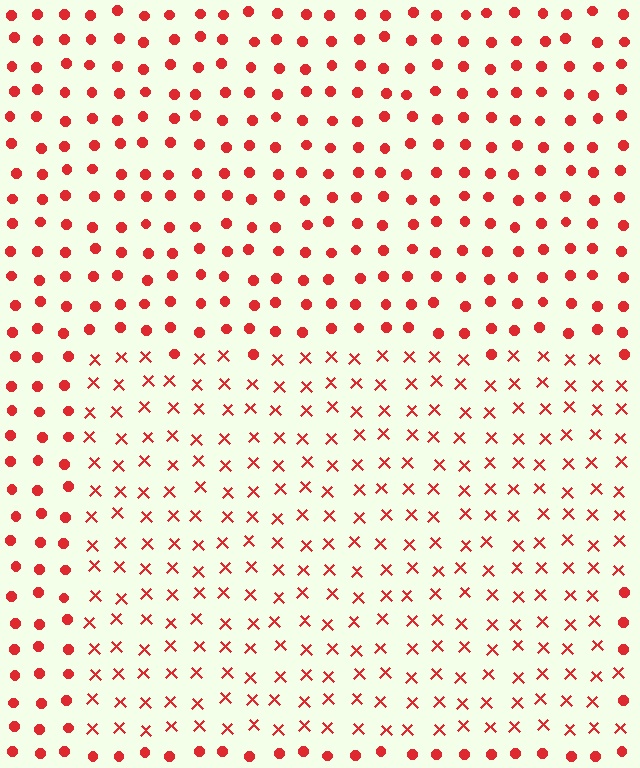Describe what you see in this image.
The image is filled with small red elements arranged in a uniform grid. A rectangle-shaped region contains X marks, while the surrounding area contains circles. The boundary is defined purely by the change in element shape.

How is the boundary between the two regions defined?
The boundary is defined by a change in element shape: X marks inside vs. circles outside. All elements share the same color and spacing.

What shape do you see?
I see a rectangle.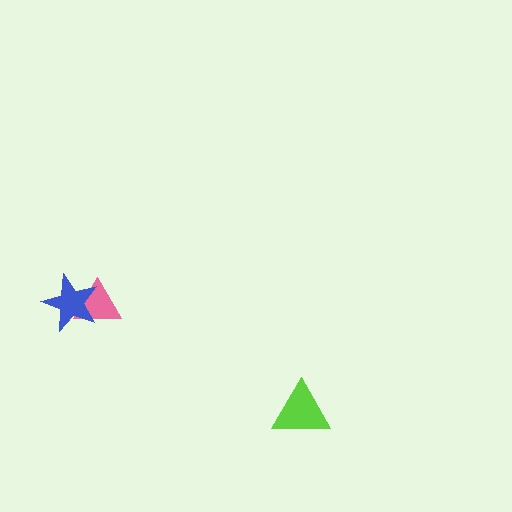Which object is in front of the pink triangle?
The blue star is in front of the pink triangle.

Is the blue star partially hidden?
No, no other shape covers it.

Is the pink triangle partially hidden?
Yes, it is partially covered by another shape.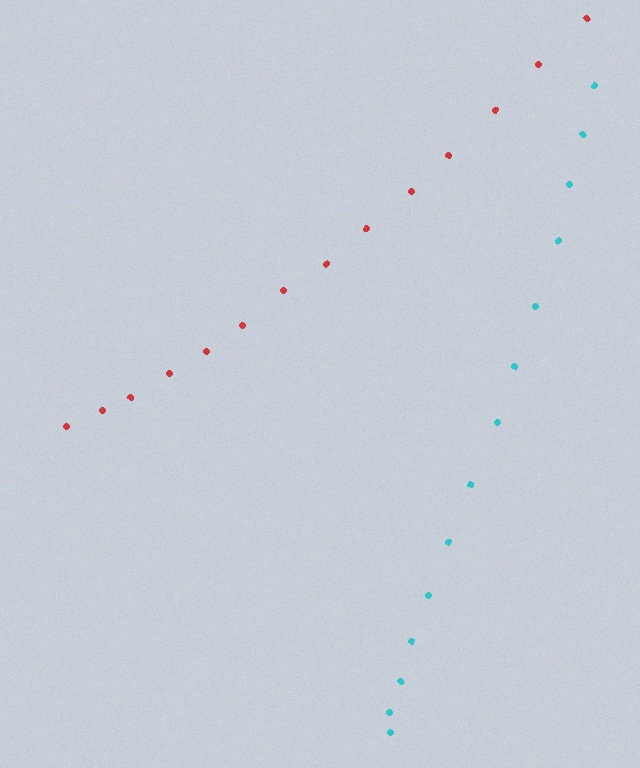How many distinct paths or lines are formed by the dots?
There are 2 distinct paths.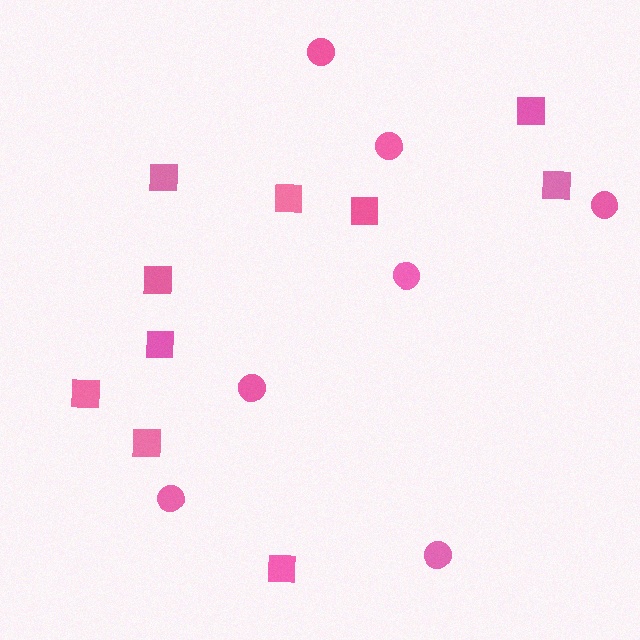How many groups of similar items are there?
There are 2 groups: one group of circles (7) and one group of squares (10).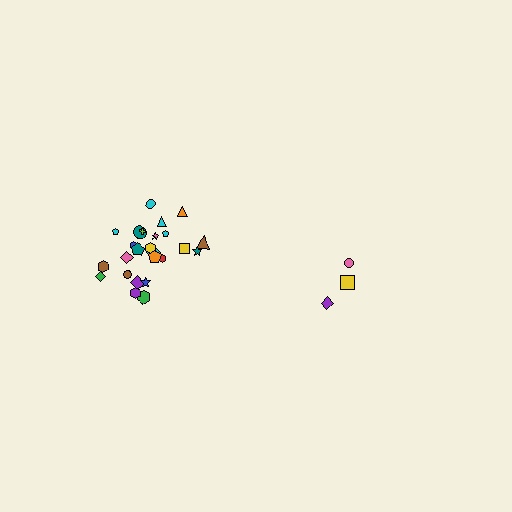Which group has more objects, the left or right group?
The left group.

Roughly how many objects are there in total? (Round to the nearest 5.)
Roughly 30 objects in total.